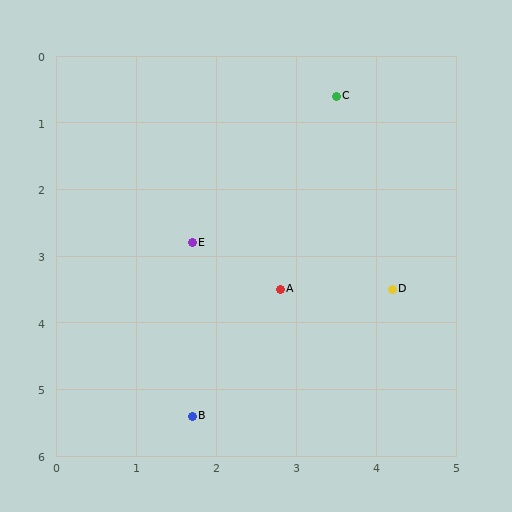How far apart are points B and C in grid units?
Points B and C are about 5.1 grid units apart.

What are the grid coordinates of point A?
Point A is at approximately (2.8, 3.5).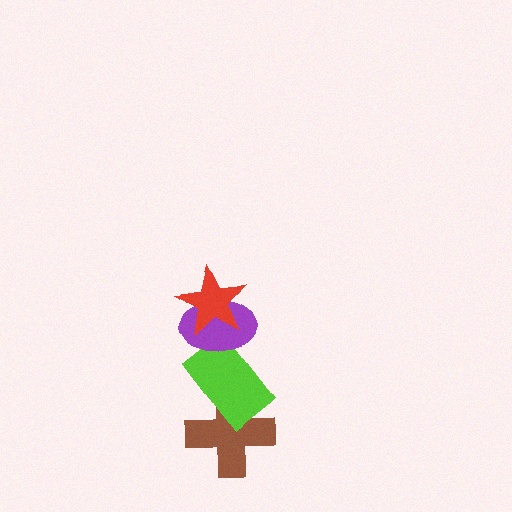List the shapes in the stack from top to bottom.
From top to bottom: the red star, the purple ellipse, the lime rectangle, the brown cross.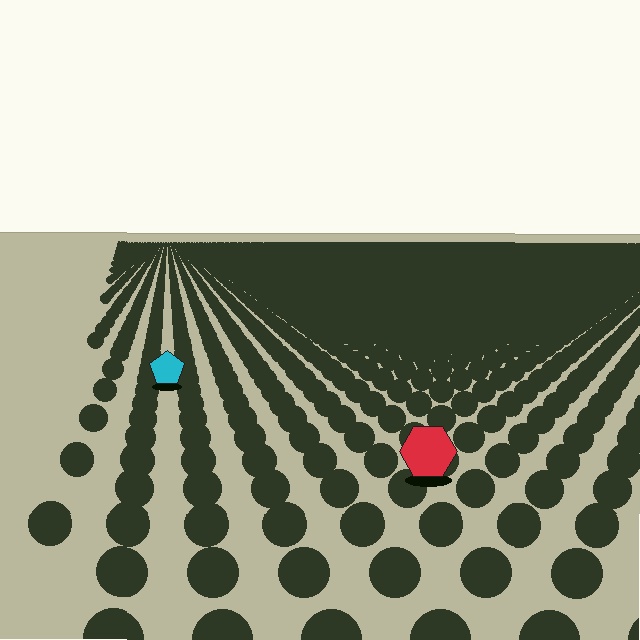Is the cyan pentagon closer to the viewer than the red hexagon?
No. The red hexagon is closer — you can tell from the texture gradient: the ground texture is coarser near it.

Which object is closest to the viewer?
The red hexagon is closest. The texture marks near it are larger and more spread out.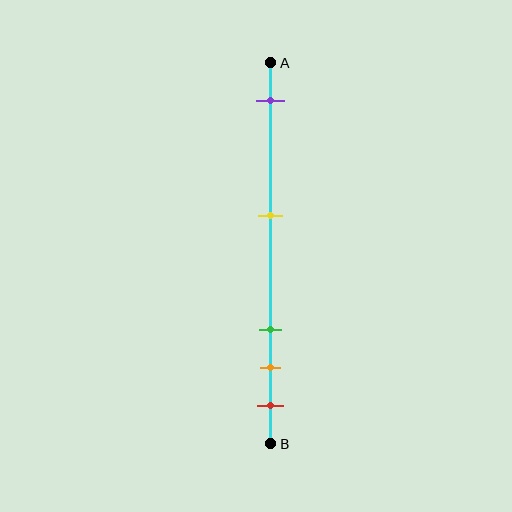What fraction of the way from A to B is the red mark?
The red mark is approximately 90% (0.9) of the way from A to B.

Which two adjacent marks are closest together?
The orange and red marks are the closest adjacent pair.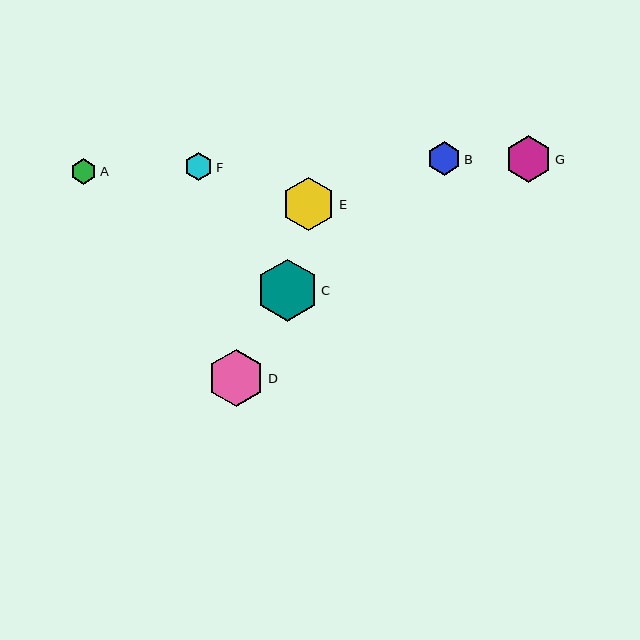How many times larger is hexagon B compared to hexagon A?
Hexagon B is approximately 1.3 times the size of hexagon A.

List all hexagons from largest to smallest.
From largest to smallest: C, D, E, G, B, F, A.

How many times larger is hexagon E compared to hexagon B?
Hexagon E is approximately 1.6 times the size of hexagon B.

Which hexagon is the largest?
Hexagon C is the largest with a size of approximately 62 pixels.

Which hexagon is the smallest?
Hexagon A is the smallest with a size of approximately 25 pixels.